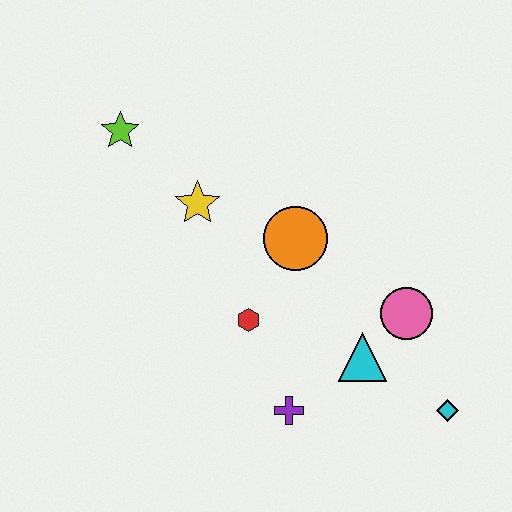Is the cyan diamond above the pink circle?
No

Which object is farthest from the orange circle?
The cyan diamond is farthest from the orange circle.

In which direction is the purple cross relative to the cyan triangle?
The purple cross is to the left of the cyan triangle.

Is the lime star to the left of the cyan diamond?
Yes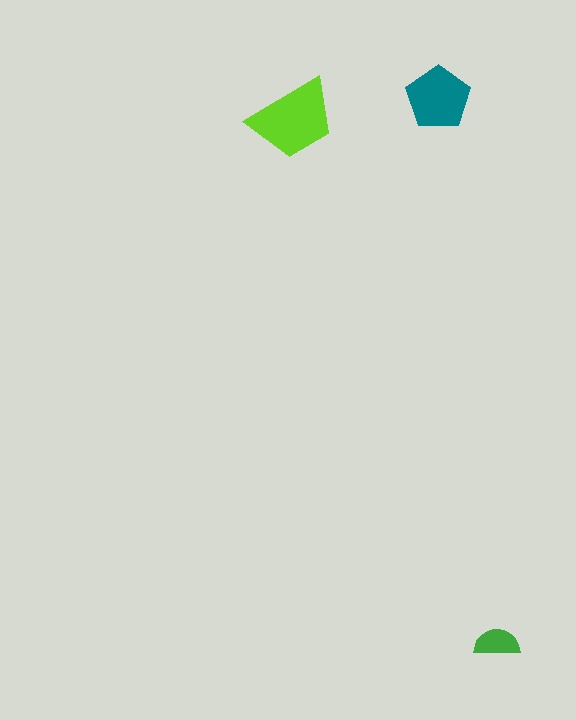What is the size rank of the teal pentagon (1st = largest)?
2nd.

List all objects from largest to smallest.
The lime trapezoid, the teal pentagon, the green semicircle.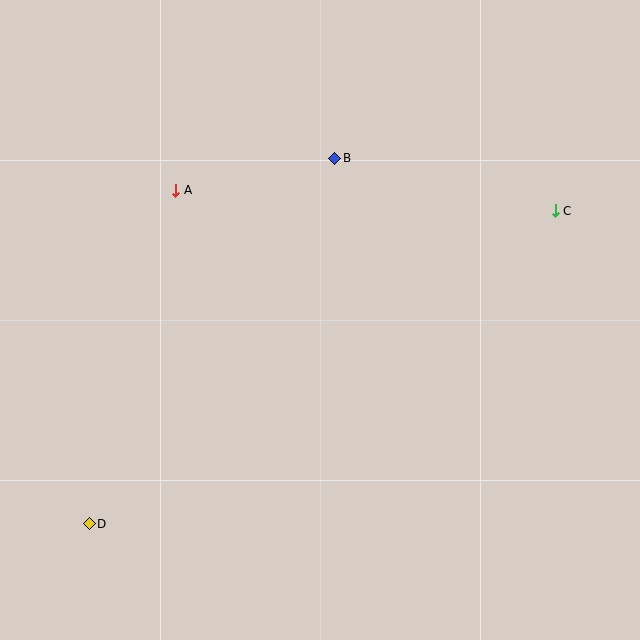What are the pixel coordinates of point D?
Point D is at (89, 524).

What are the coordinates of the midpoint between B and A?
The midpoint between B and A is at (255, 174).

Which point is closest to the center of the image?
Point B at (334, 158) is closest to the center.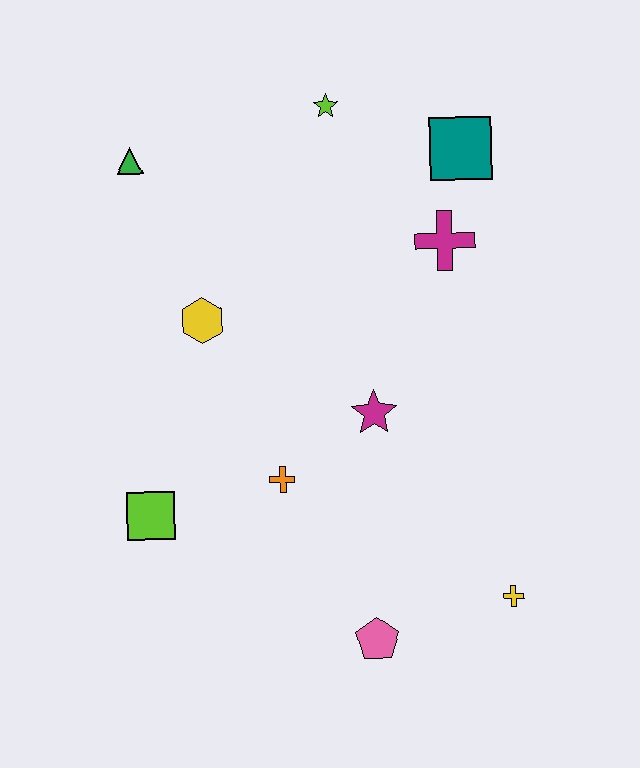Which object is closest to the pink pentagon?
The yellow cross is closest to the pink pentagon.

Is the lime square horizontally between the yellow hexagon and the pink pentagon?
No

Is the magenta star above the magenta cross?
No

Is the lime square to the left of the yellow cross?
Yes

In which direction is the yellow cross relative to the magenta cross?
The yellow cross is below the magenta cross.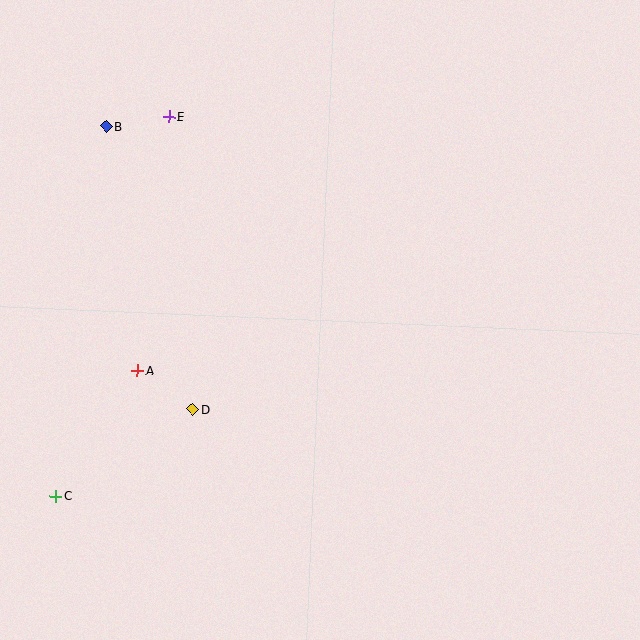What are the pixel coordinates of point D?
Point D is at (193, 409).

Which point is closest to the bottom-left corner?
Point C is closest to the bottom-left corner.